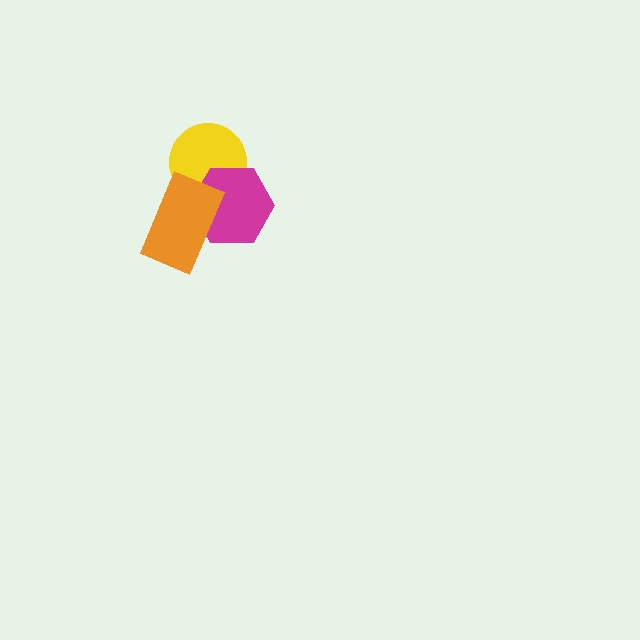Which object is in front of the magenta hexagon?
The orange rectangle is in front of the magenta hexagon.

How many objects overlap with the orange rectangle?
2 objects overlap with the orange rectangle.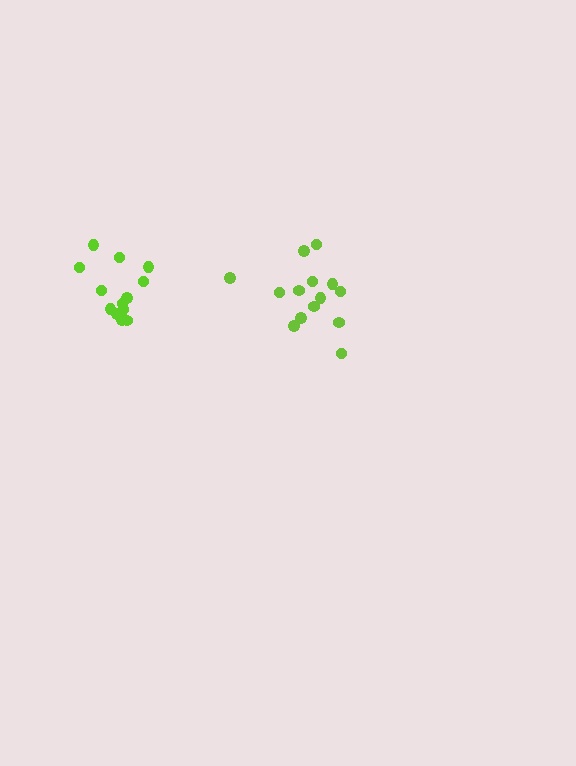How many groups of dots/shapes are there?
There are 2 groups.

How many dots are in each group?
Group 1: 14 dots, Group 2: 14 dots (28 total).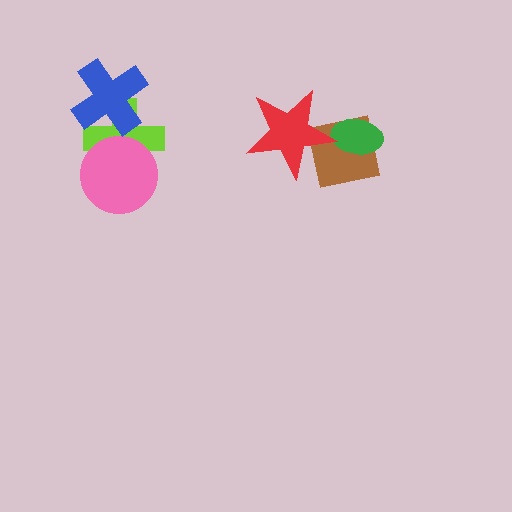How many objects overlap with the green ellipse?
1 object overlaps with the green ellipse.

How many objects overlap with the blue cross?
1 object overlaps with the blue cross.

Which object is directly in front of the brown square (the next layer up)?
The green ellipse is directly in front of the brown square.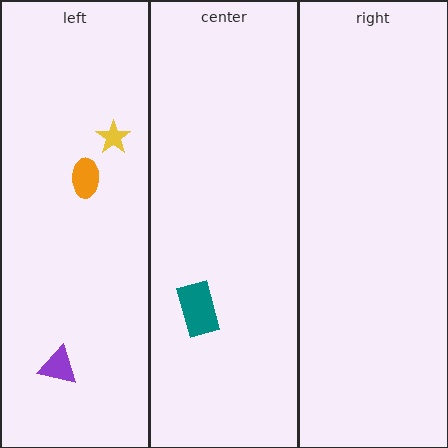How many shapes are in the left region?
3.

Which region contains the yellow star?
The left region.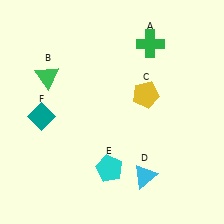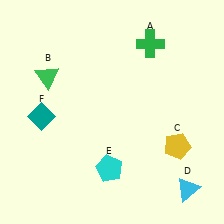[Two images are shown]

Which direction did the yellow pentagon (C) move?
The yellow pentagon (C) moved down.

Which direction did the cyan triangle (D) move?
The cyan triangle (D) moved right.